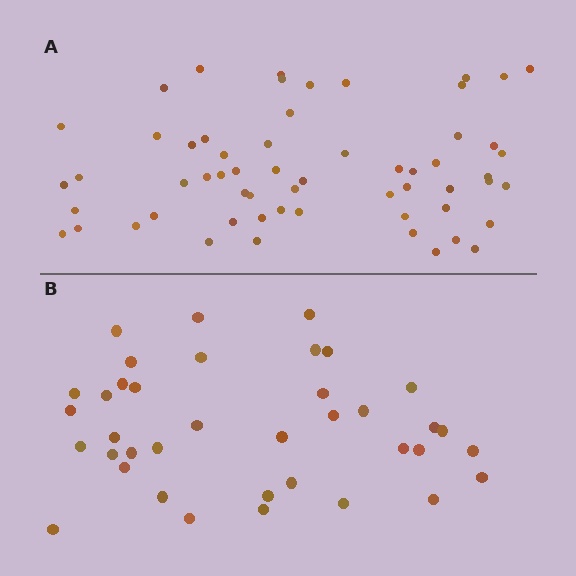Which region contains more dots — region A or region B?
Region A (the top region) has more dots.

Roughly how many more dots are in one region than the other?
Region A has approximately 20 more dots than region B.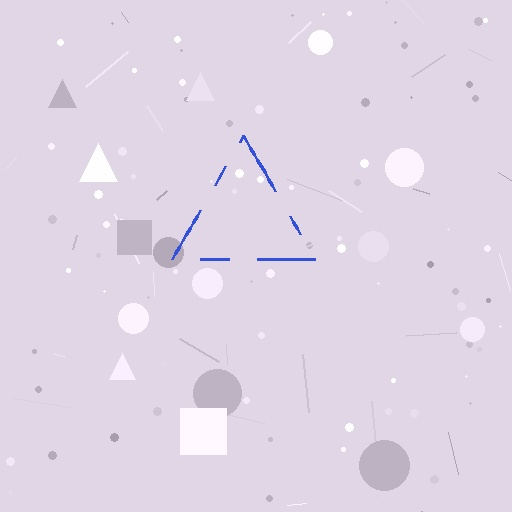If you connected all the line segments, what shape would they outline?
They would outline a triangle.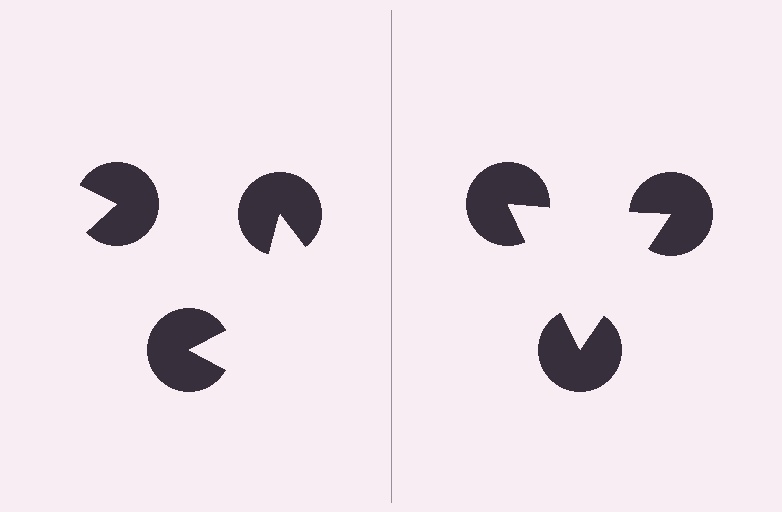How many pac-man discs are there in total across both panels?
6 — 3 on each side.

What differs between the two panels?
The pac-man discs are positioned identically on both sides; only the wedge orientations differ. On the right they align to a triangle; on the left they are misaligned.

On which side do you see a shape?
An illusory triangle appears on the right side. On the left side the wedge cuts are rotated, so no coherent shape forms.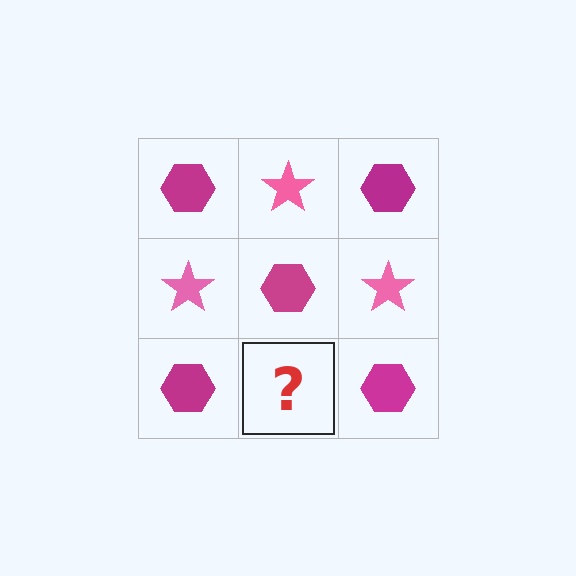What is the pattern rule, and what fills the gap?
The rule is that it alternates magenta hexagon and pink star in a checkerboard pattern. The gap should be filled with a pink star.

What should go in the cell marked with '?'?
The missing cell should contain a pink star.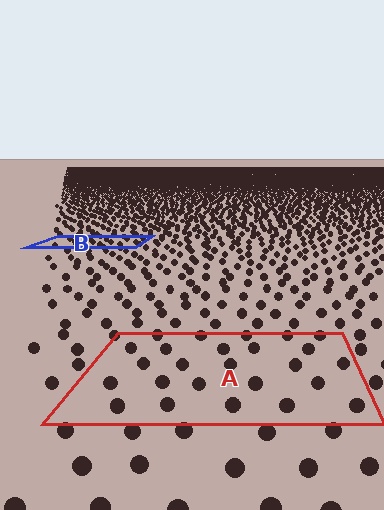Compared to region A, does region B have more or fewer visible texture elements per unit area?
Region B has more texture elements per unit area — they are packed more densely because it is farther away.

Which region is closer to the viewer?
Region A is closer. The texture elements there are larger and more spread out.